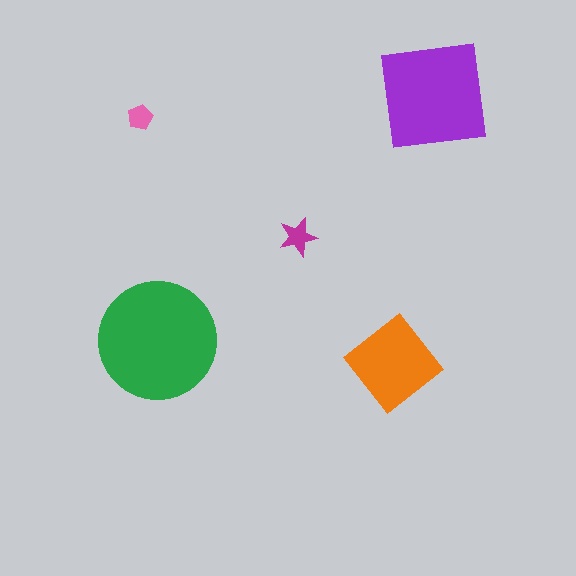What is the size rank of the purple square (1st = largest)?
2nd.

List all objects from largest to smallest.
The green circle, the purple square, the orange diamond, the magenta star, the pink pentagon.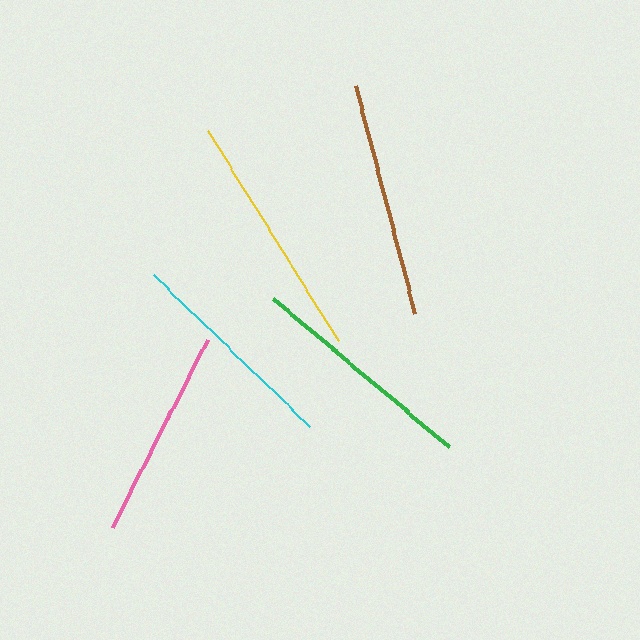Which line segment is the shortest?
The pink line is the shortest at approximately 211 pixels.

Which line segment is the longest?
The yellow line is the longest at approximately 247 pixels.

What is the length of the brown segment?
The brown segment is approximately 236 pixels long.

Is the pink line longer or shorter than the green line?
The green line is longer than the pink line.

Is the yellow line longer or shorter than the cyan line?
The yellow line is longer than the cyan line.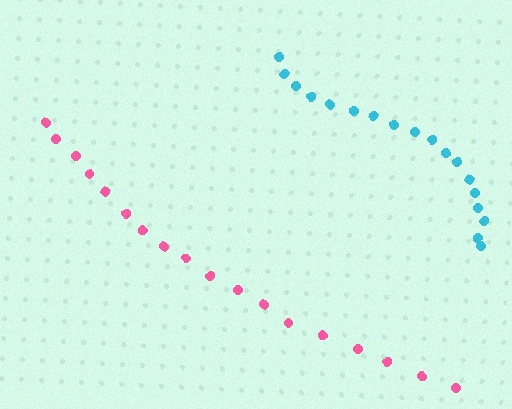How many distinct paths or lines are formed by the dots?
There are 2 distinct paths.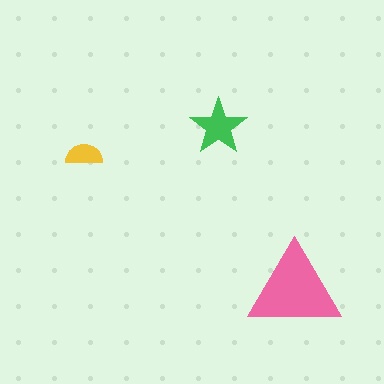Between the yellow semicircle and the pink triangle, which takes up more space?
The pink triangle.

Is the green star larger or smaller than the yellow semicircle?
Larger.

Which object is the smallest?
The yellow semicircle.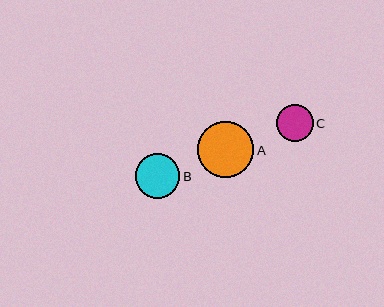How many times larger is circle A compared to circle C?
Circle A is approximately 1.5 times the size of circle C.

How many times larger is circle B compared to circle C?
Circle B is approximately 1.2 times the size of circle C.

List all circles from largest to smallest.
From largest to smallest: A, B, C.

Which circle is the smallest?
Circle C is the smallest with a size of approximately 37 pixels.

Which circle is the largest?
Circle A is the largest with a size of approximately 56 pixels.